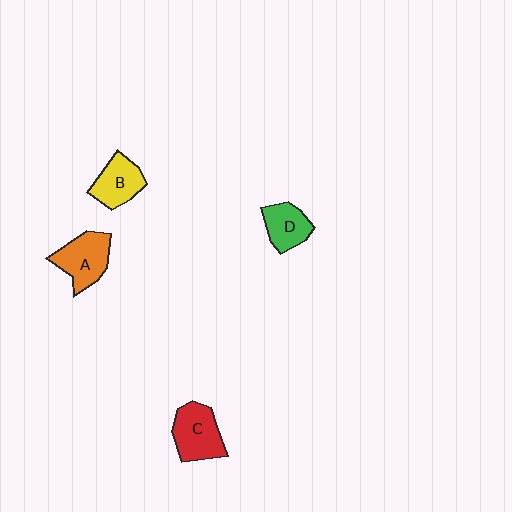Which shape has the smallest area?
Shape D (green).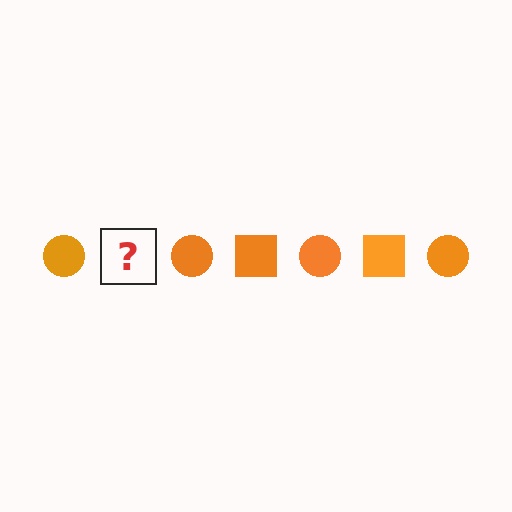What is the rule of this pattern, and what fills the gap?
The rule is that the pattern cycles through circle, square shapes in orange. The gap should be filled with an orange square.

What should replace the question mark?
The question mark should be replaced with an orange square.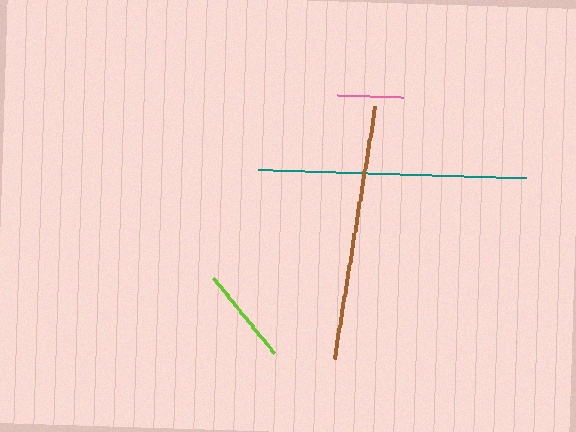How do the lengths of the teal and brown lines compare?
The teal and brown lines are approximately the same length.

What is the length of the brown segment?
The brown segment is approximately 256 pixels long.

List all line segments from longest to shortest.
From longest to shortest: teal, brown, lime, pink.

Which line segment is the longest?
The teal line is the longest at approximately 267 pixels.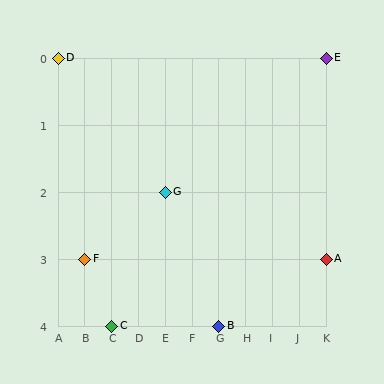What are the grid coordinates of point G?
Point G is at grid coordinates (E, 2).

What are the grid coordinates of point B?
Point B is at grid coordinates (G, 4).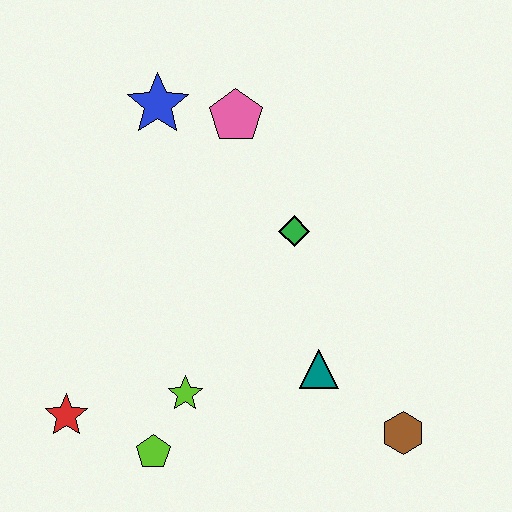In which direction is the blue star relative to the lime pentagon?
The blue star is above the lime pentagon.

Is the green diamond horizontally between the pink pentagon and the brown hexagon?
Yes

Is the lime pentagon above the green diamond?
No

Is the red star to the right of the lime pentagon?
No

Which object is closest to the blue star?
The pink pentagon is closest to the blue star.